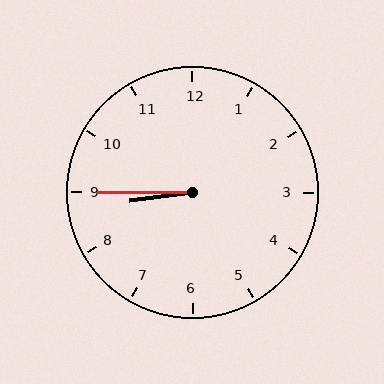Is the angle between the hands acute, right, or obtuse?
It is acute.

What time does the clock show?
8:45.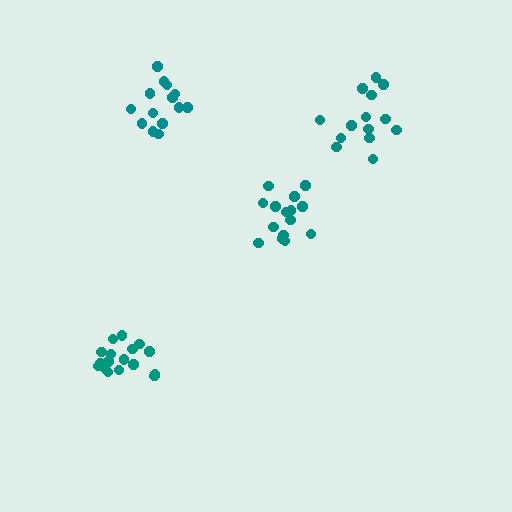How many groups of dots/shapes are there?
There are 4 groups.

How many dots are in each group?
Group 1: 14 dots, Group 2: 18 dots, Group 3: 14 dots, Group 4: 15 dots (61 total).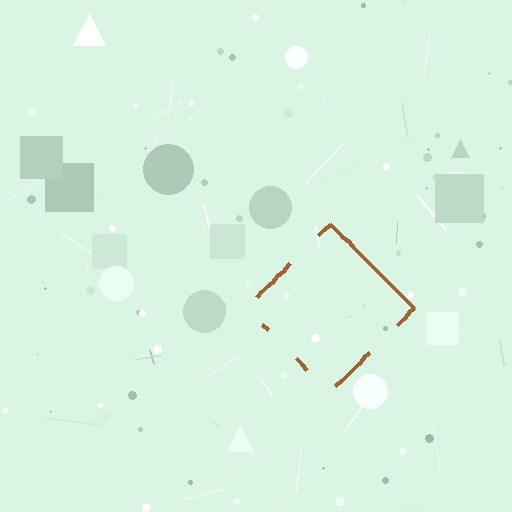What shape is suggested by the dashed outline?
The dashed outline suggests a diamond.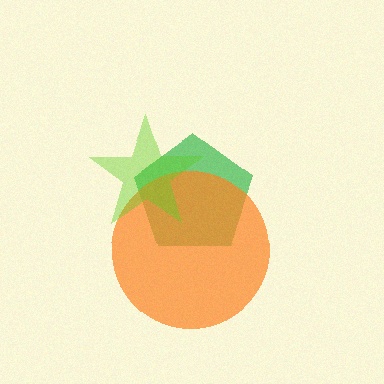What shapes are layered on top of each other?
The layered shapes are: a green pentagon, an orange circle, a lime star.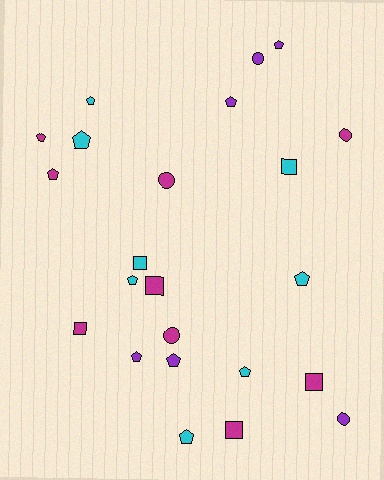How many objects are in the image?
There are 23 objects.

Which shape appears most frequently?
Pentagon, with 12 objects.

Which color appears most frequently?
Magenta, with 9 objects.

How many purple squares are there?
There are no purple squares.